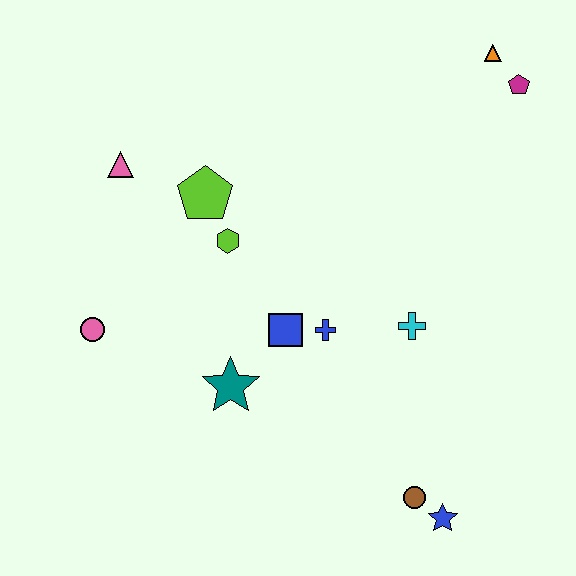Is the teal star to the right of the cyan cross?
No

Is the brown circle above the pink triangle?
No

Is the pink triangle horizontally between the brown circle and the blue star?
No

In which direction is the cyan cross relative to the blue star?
The cyan cross is above the blue star.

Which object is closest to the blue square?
The blue cross is closest to the blue square.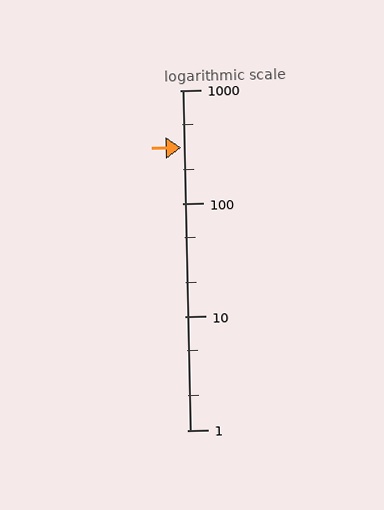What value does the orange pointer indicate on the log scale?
The pointer indicates approximately 310.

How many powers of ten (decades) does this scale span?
The scale spans 3 decades, from 1 to 1000.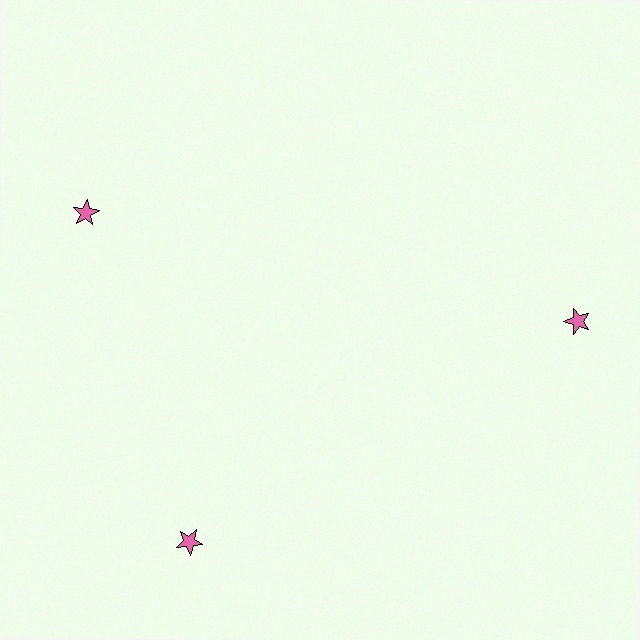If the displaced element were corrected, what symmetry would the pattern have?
It would have 3-fold rotational symmetry — the pattern would map onto itself every 120 degrees.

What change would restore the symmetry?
The symmetry would be restored by rotating it back into even spacing with its neighbors so that all 3 stars sit at equal angles and equal distance from the center.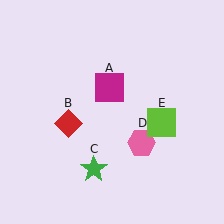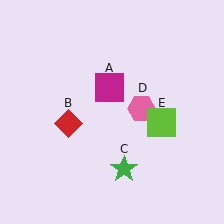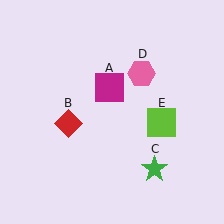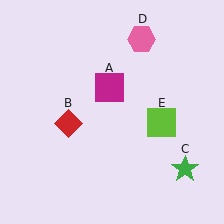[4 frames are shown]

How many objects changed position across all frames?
2 objects changed position: green star (object C), pink hexagon (object D).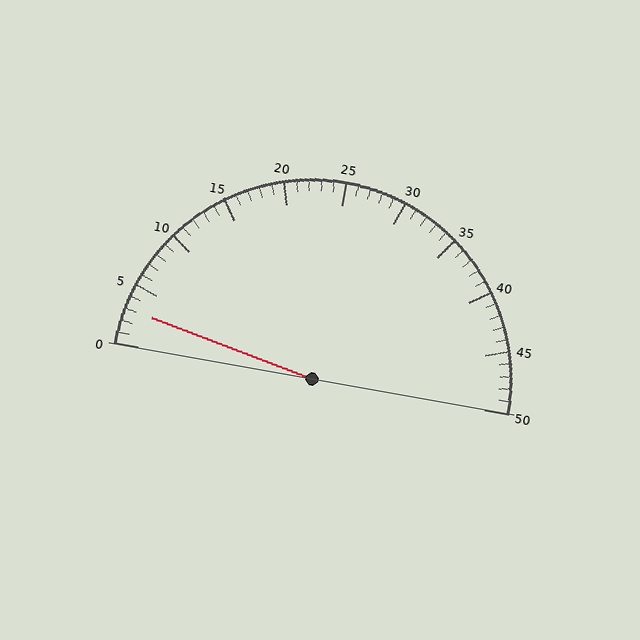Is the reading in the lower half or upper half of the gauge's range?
The reading is in the lower half of the range (0 to 50).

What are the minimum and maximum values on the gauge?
The gauge ranges from 0 to 50.